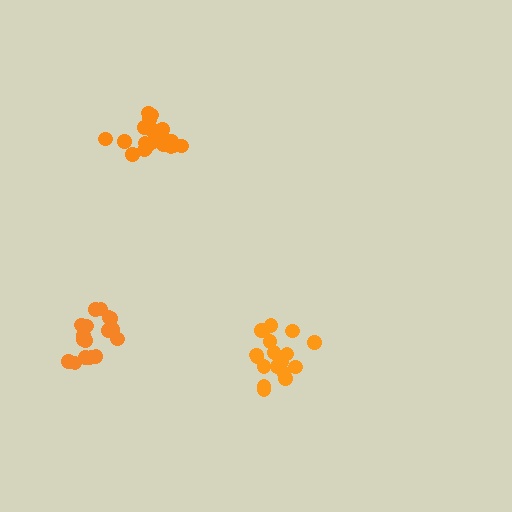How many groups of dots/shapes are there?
There are 3 groups.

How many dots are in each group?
Group 1: 18 dots, Group 2: 20 dots, Group 3: 18 dots (56 total).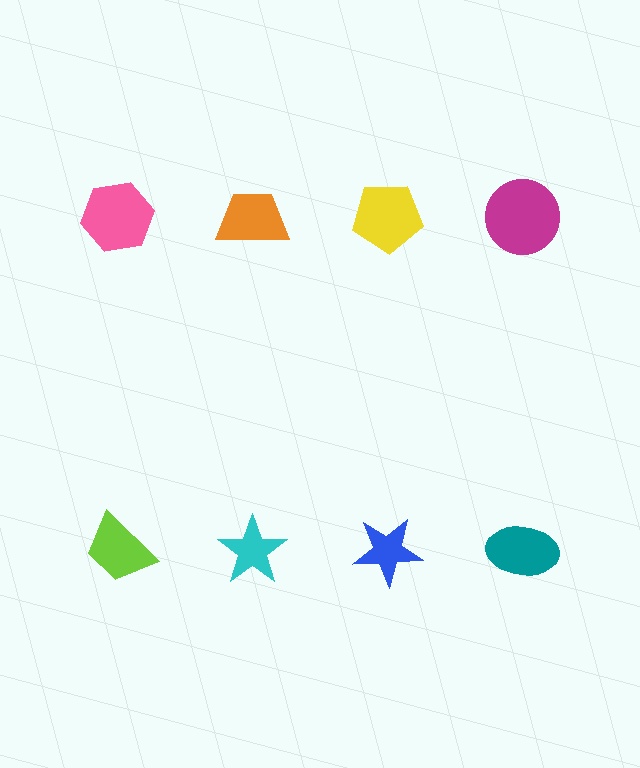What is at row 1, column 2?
An orange trapezoid.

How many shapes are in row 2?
4 shapes.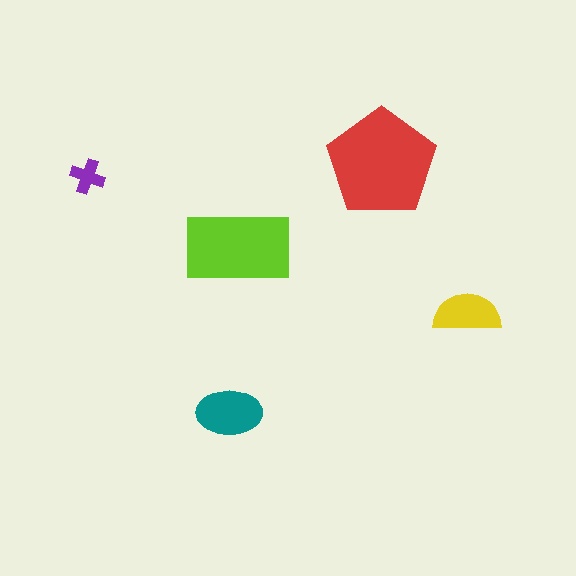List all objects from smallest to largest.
The purple cross, the yellow semicircle, the teal ellipse, the lime rectangle, the red pentagon.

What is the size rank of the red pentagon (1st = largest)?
1st.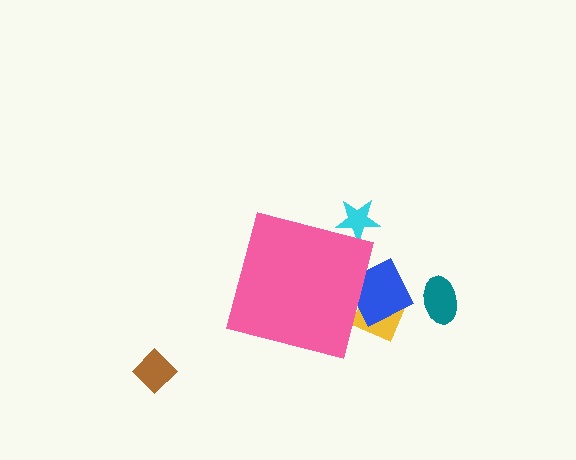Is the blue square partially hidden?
Yes, the blue square is partially hidden behind the pink square.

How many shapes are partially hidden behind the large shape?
3 shapes are partially hidden.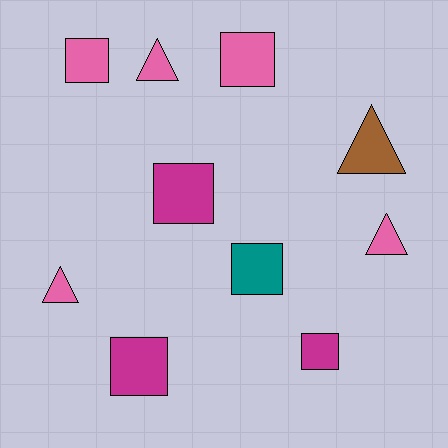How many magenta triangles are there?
There are no magenta triangles.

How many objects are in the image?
There are 10 objects.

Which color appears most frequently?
Pink, with 5 objects.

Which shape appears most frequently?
Square, with 6 objects.